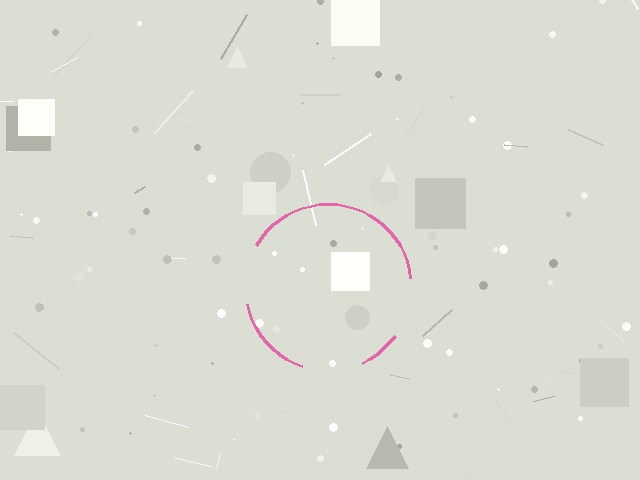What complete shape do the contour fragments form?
The contour fragments form a circle.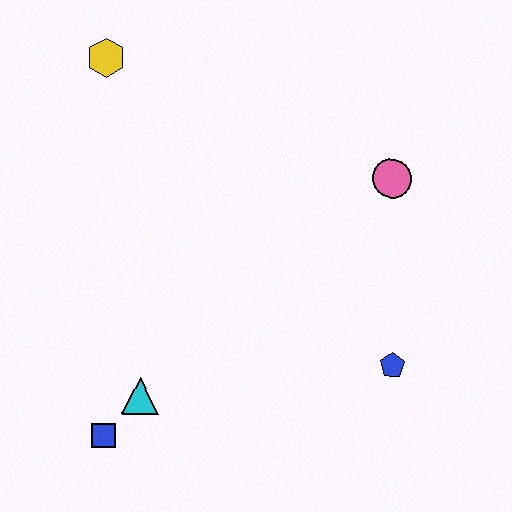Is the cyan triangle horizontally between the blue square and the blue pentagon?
Yes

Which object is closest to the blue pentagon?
The pink circle is closest to the blue pentagon.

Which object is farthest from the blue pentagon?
The yellow hexagon is farthest from the blue pentagon.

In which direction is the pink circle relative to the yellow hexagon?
The pink circle is to the right of the yellow hexagon.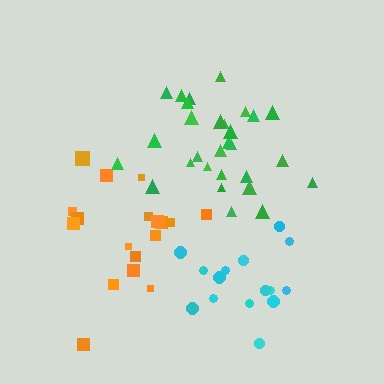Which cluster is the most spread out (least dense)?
Orange.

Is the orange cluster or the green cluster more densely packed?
Green.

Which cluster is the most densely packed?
Green.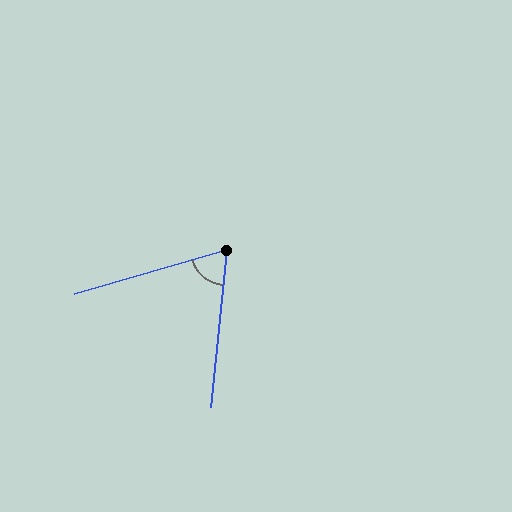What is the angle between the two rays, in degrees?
Approximately 68 degrees.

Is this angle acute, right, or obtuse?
It is acute.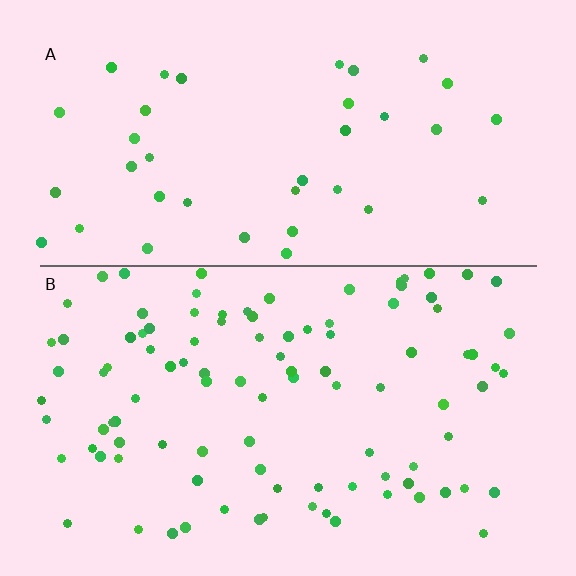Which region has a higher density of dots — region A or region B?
B (the bottom).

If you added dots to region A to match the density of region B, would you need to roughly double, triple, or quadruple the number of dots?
Approximately triple.